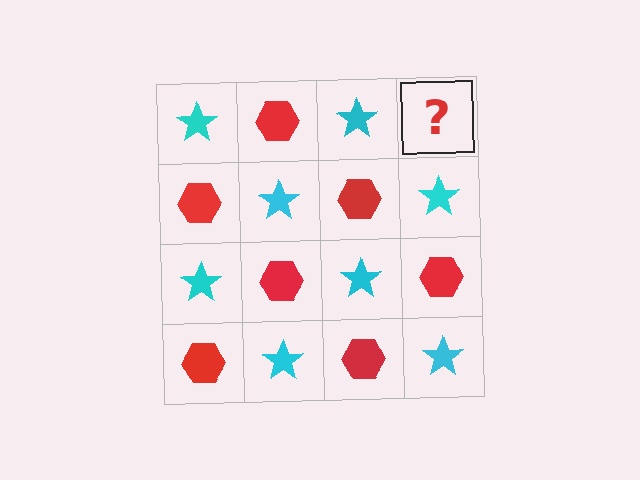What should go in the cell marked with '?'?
The missing cell should contain a red hexagon.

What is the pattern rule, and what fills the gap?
The rule is that it alternates cyan star and red hexagon in a checkerboard pattern. The gap should be filled with a red hexagon.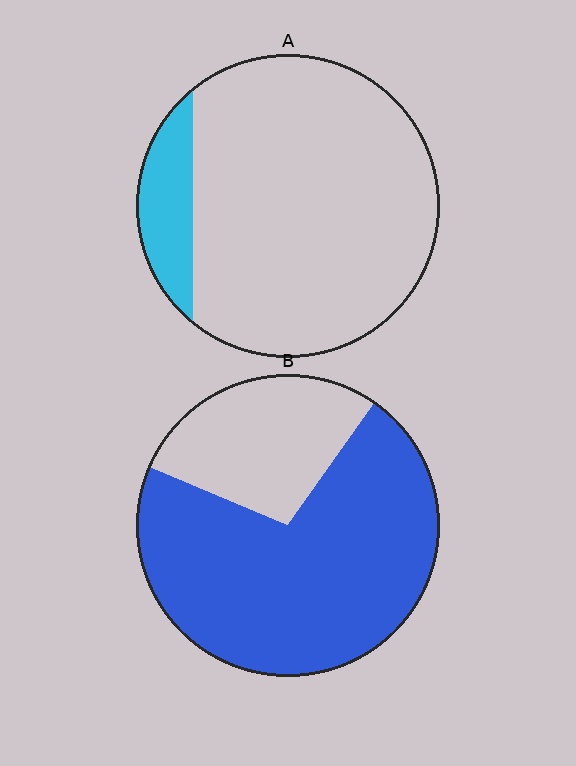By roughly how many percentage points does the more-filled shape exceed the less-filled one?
By roughly 60 percentage points (B over A).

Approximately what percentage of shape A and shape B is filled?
A is approximately 15% and B is approximately 70%.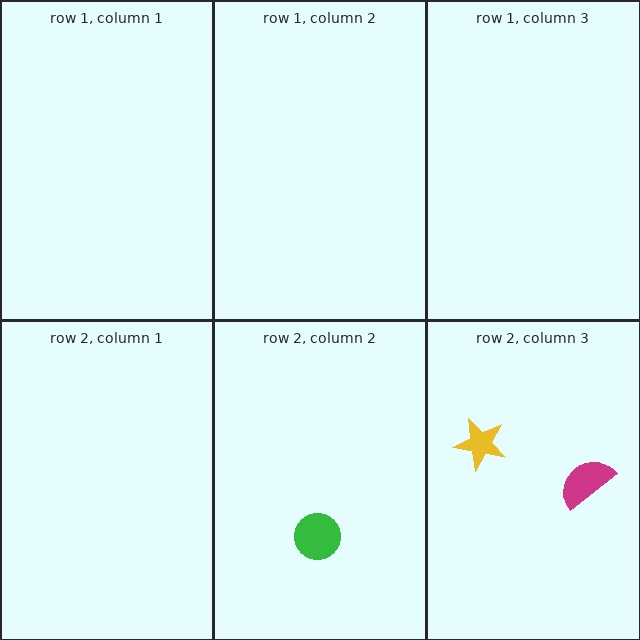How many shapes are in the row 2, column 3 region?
2.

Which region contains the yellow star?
The row 2, column 3 region.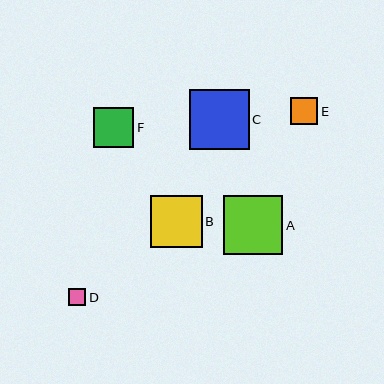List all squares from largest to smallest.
From largest to smallest: C, A, B, F, E, D.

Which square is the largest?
Square C is the largest with a size of approximately 60 pixels.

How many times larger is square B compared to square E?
Square B is approximately 1.9 times the size of square E.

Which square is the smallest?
Square D is the smallest with a size of approximately 17 pixels.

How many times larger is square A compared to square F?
Square A is approximately 1.5 times the size of square F.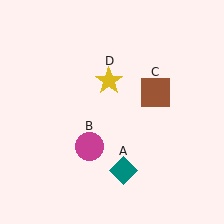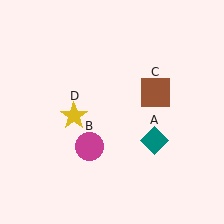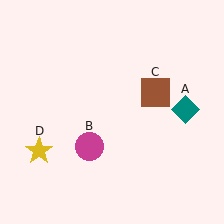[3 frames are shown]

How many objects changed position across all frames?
2 objects changed position: teal diamond (object A), yellow star (object D).